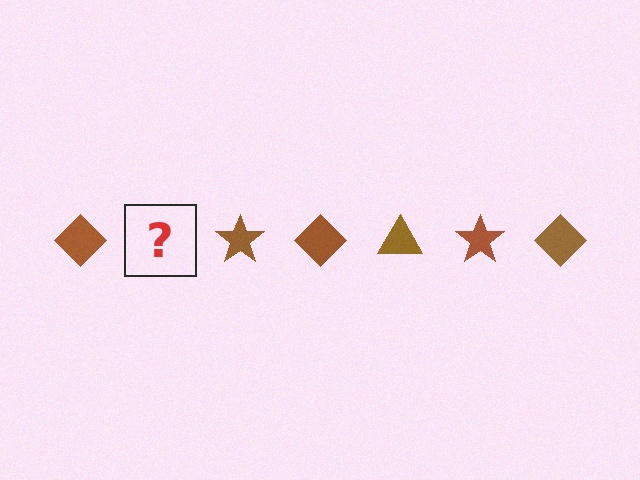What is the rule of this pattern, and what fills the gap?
The rule is that the pattern cycles through diamond, triangle, star shapes in brown. The gap should be filled with a brown triangle.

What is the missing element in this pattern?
The missing element is a brown triangle.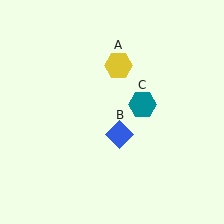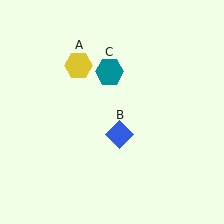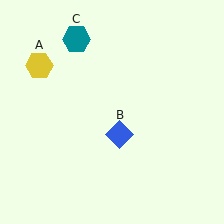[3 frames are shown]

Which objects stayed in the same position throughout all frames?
Blue diamond (object B) remained stationary.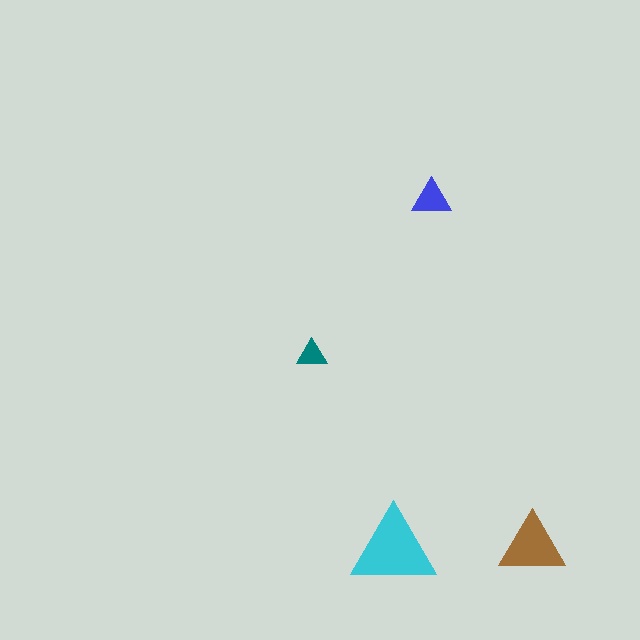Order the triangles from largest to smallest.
the cyan one, the brown one, the blue one, the teal one.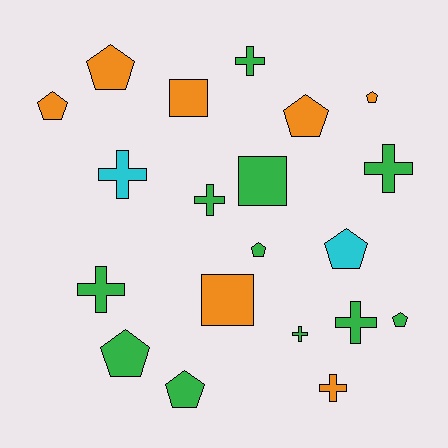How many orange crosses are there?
There is 1 orange cross.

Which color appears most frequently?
Green, with 11 objects.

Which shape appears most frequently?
Pentagon, with 9 objects.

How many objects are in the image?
There are 20 objects.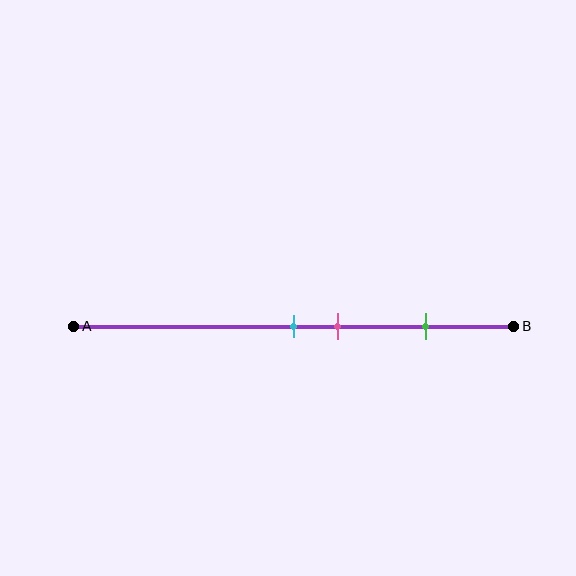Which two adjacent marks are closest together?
The cyan and pink marks are the closest adjacent pair.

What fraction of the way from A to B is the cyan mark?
The cyan mark is approximately 50% (0.5) of the way from A to B.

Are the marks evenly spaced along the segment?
No, the marks are not evenly spaced.